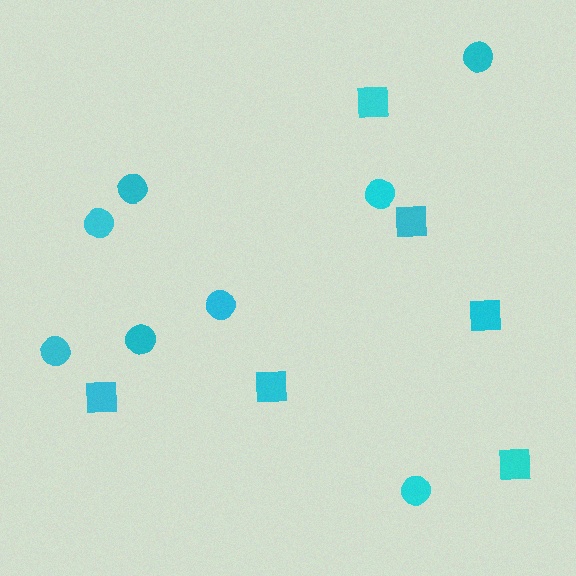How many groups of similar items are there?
There are 2 groups: one group of circles (8) and one group of squares (6).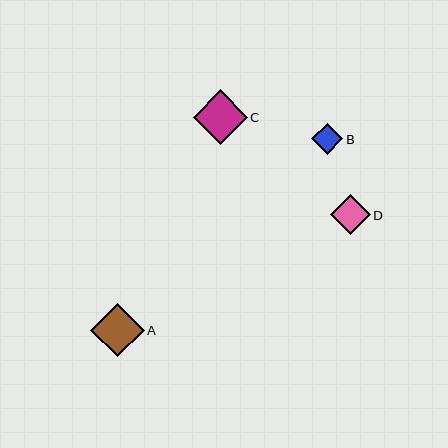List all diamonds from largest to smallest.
From largest to smallest: C, A, D, B.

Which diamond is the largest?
Diamond C is the largest with a size of approximately 54 pixels.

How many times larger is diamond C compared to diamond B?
Diamond C is approximately 1.7 times the size of diamond B.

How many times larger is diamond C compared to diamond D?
Diamond C is approximately 1.4 times the size of diamond D.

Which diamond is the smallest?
Diamond B is the smallest with a size of approximately 31 pixels.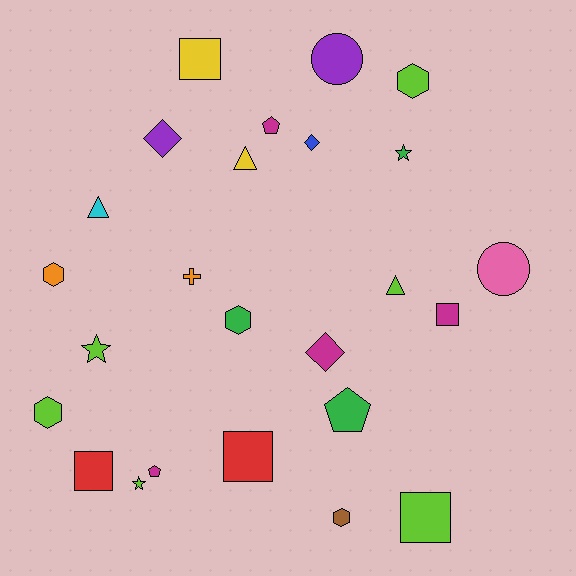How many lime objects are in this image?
There are 6 lime objects.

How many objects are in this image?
There are 25 objects.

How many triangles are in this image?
There are 3 triangles.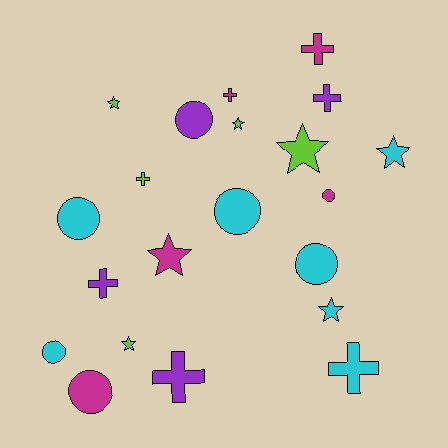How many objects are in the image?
There are 21 objects.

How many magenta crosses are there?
There are 2 magenta crosses.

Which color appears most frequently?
Cyan, with 7 objects.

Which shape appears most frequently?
Circle, with 7 objects.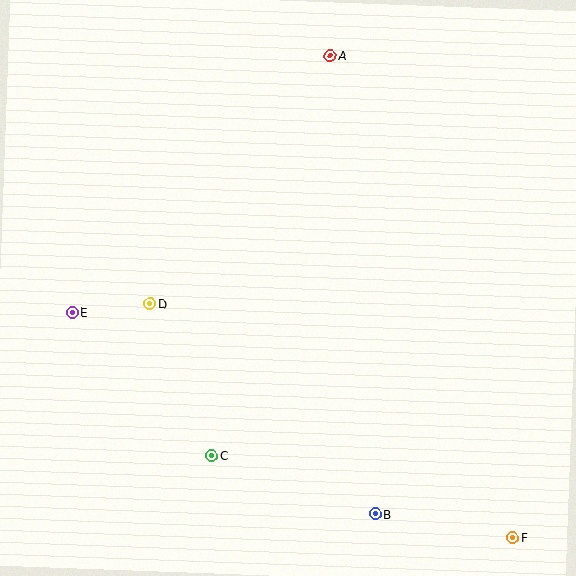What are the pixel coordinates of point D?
Point D is at (150, 304).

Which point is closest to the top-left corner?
Point E is closest to the top-left corner.